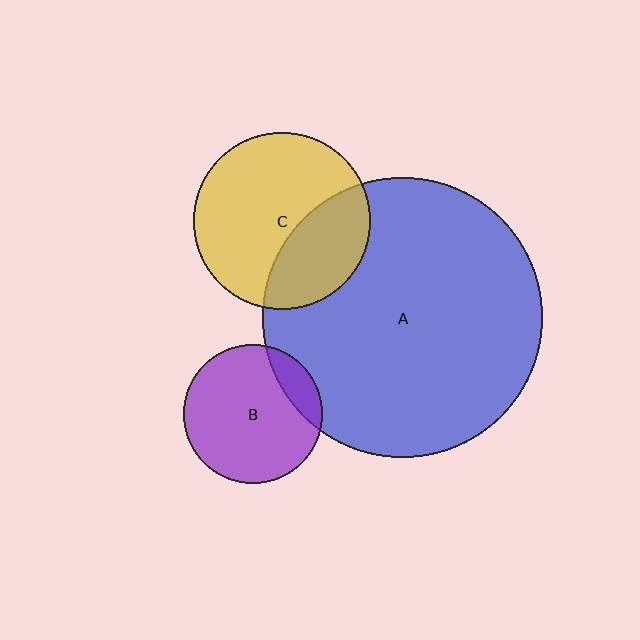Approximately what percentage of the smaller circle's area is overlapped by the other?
Approximately 35%.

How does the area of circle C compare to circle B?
Approximately 1.6 times.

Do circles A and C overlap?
Yes.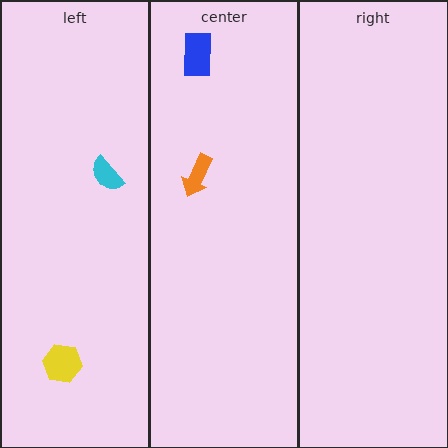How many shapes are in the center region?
2.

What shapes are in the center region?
The orange arrow, the blue rectangle.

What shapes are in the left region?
The yellow hexagon, the cyan semicircle.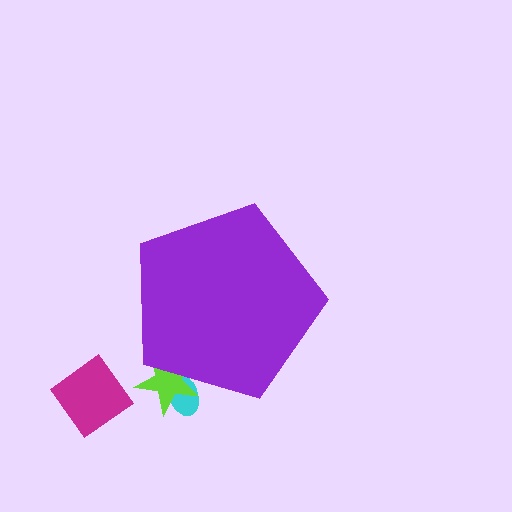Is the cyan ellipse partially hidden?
Yes, the cyan ellipse is partially hidden behind the purple pentagon.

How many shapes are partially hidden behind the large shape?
2 shapes are partially hidden.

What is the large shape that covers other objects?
A purple pentagon.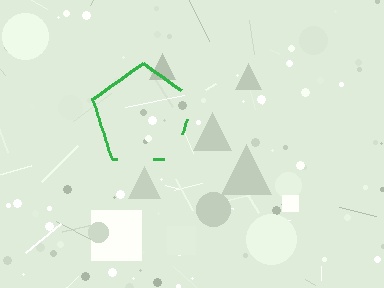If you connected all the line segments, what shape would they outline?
They would outline a pentagon.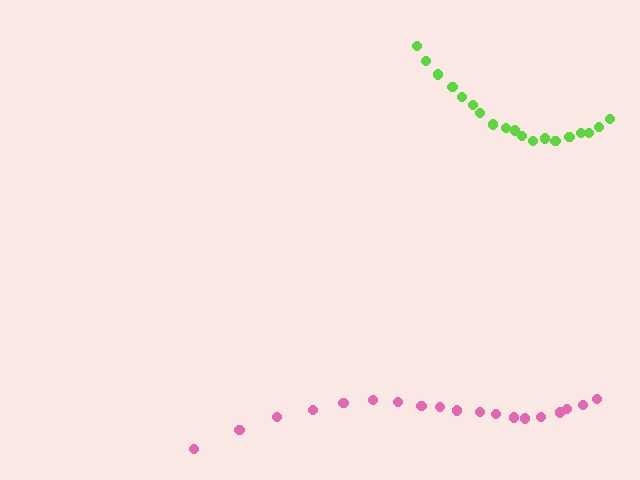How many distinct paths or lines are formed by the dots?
There are 2 distinct paths.